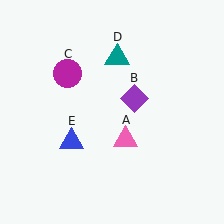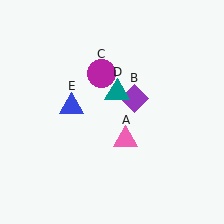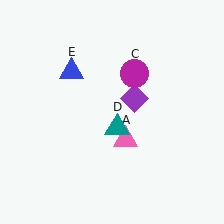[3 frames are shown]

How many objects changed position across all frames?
3 objects changed position: magenta circle (object C), teal triangle (object D), blue triangle (object E).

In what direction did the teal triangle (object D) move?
The teal triangle (object D) moved down.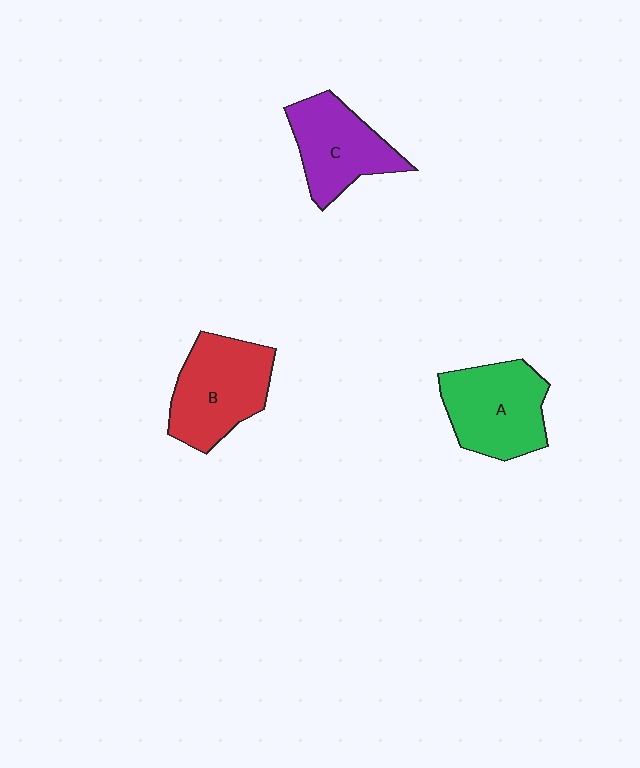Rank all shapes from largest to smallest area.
From largest to smallest: B (red), A (green), C (purple).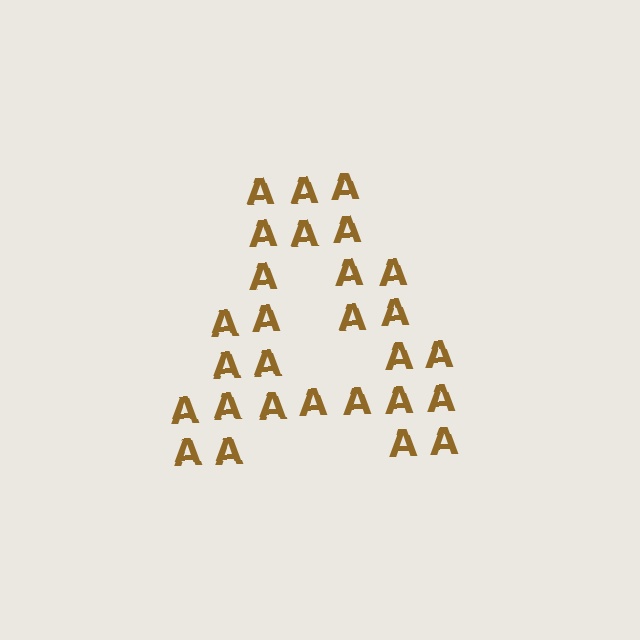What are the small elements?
The small elements are letter A's.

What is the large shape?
The large shape is the letter A.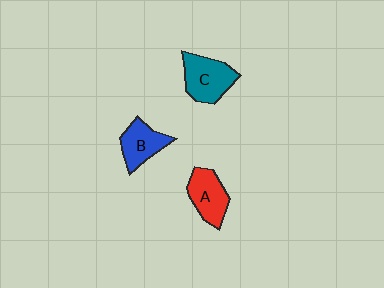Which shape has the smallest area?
Shape B (blue).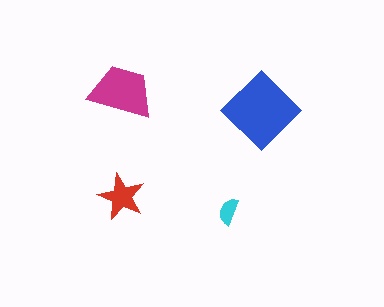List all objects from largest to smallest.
The blue diamond, the magenta trapezoid, the red star, the cyan semicircle.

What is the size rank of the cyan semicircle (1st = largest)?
4th.